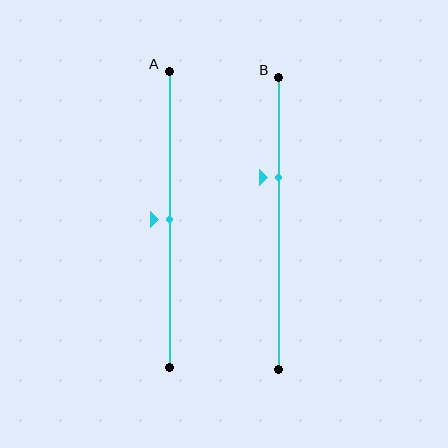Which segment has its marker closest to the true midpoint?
Segment A has its marker closest to the true midpoint.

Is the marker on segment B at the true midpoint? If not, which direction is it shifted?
No, the marker on segment B is shifted upward by about 16% of the segment length.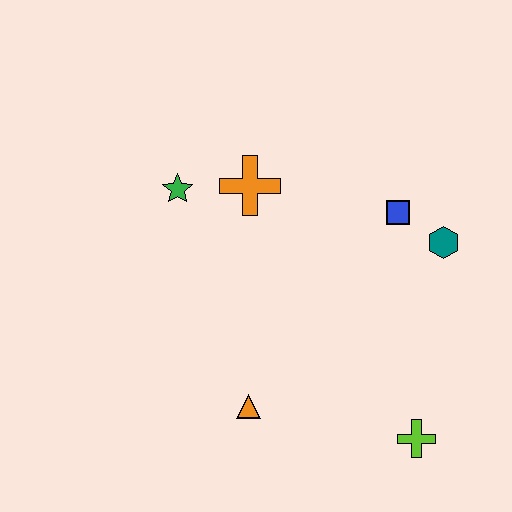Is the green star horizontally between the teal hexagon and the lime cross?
No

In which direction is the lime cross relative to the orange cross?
The lime cross is below the orange cross.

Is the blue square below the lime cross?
No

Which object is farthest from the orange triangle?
The teal hexagon is farthest from the orange triangle.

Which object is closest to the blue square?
The teal hexagon is closest to the blue square.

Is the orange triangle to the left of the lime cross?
Yes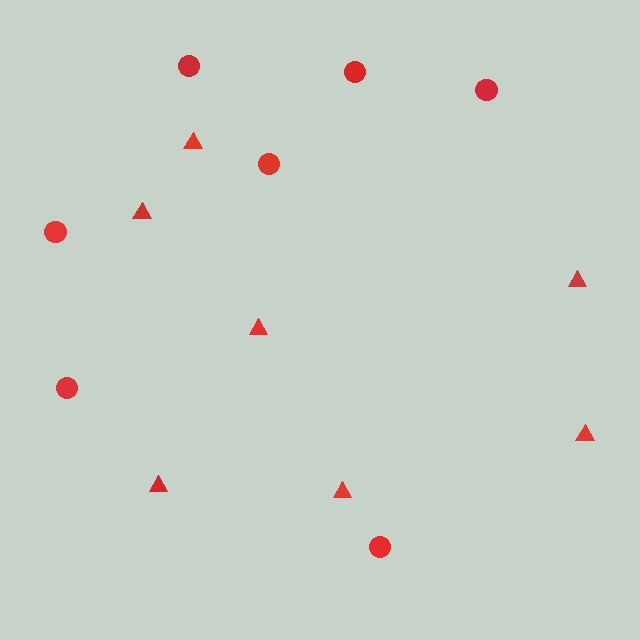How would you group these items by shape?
There are 2 groups: one group of circles (7) and one group of triangles (7).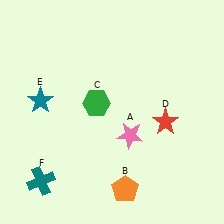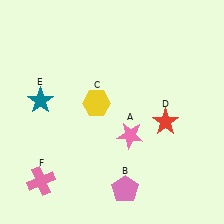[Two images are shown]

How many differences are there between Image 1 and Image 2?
There are 3 differences between the two images.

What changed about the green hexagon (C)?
In Image 1, C is green. In Image 2, it changed to yellow.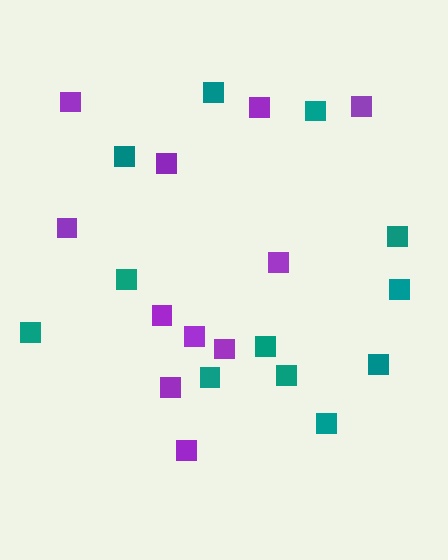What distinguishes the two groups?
There are 2 groups: one group of teal squares (12) and one group of purple squares (11).